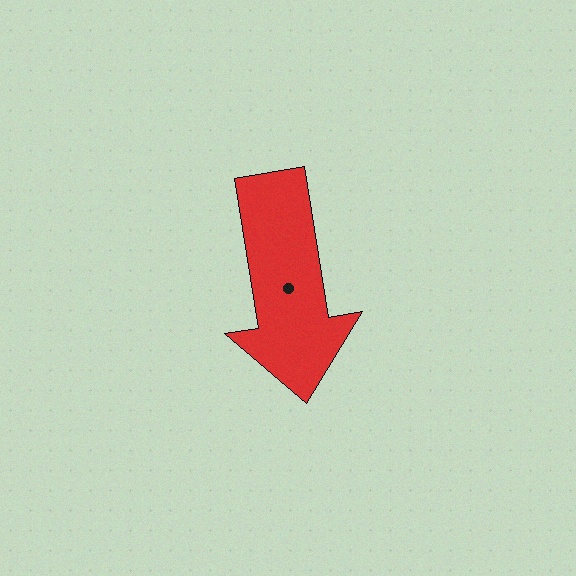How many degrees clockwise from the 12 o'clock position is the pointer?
Approximately 171 degrees.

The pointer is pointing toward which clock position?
Roughly 6 o'clock.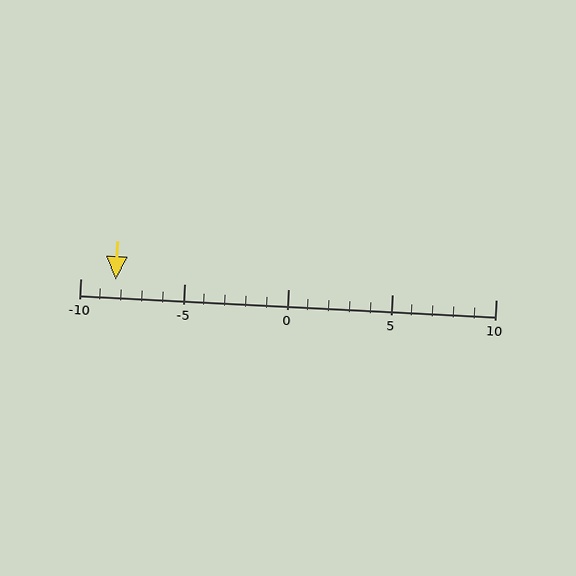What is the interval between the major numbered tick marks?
The major tick marks are spaced 5 units apart.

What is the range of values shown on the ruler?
The ruler shows values from -10 to 10.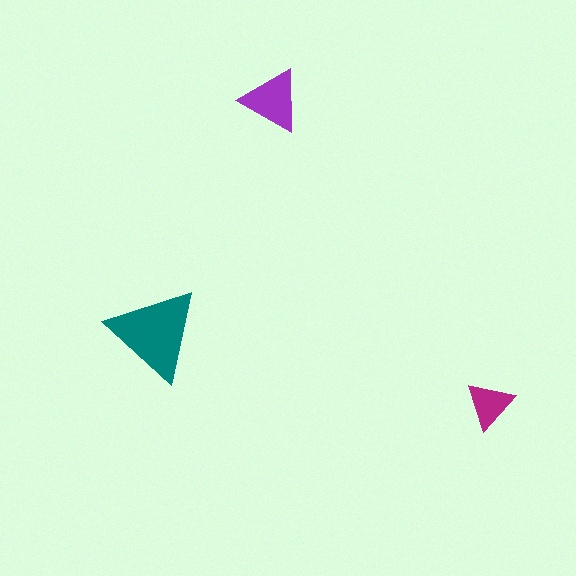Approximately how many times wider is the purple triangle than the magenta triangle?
About 1.5 times wider.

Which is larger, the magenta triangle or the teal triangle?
The teal one.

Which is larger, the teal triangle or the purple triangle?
The teal one.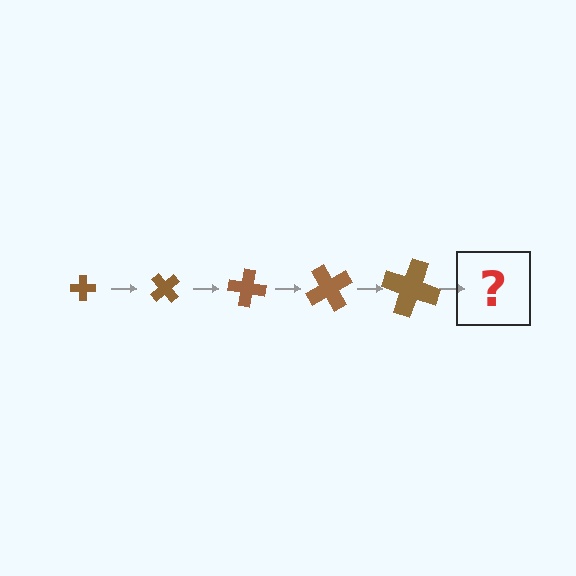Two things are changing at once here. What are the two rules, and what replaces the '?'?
The two rules are that the cross grows larger each step and it rotates 50 degrees each step. The '?' should be a cross, larger than the previous one and rotated 250 degrees from the start.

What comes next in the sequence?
The next element should be a cross, larger than the previous one and rotated 250 degrees from the start.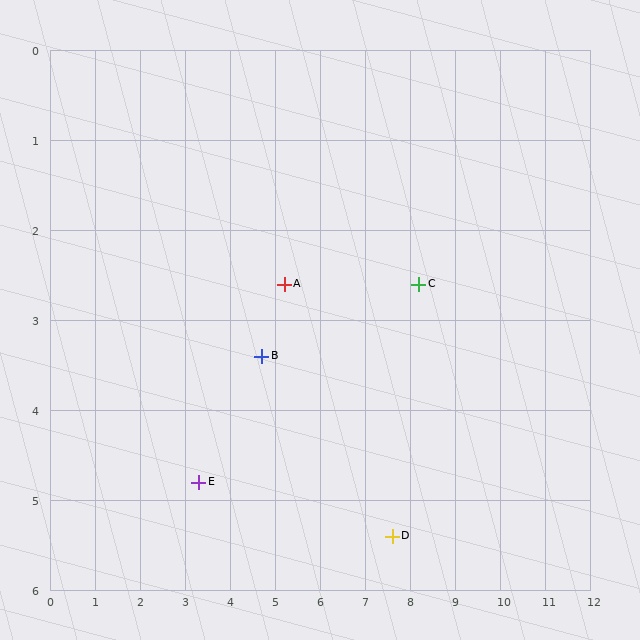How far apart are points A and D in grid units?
Points A and D are about 3.7 grid units apart.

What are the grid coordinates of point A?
Point A is at approximately (5.2, 2.6).